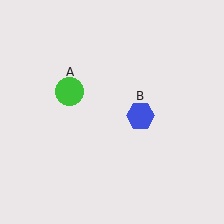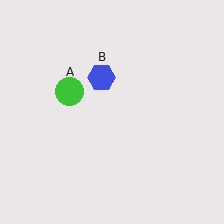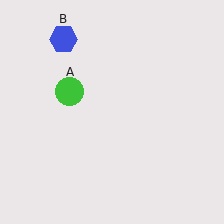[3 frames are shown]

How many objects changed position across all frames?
1 object changed position: blue hexagon (object B).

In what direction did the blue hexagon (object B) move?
The blue hexagon (object B) moved up and to the left.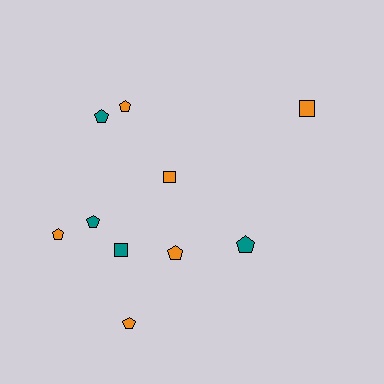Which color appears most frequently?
Orange, with 6 objects.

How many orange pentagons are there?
There are 4 orange pentagons.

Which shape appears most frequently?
Pentagon, with 7 objects.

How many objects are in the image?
There are 10 objects.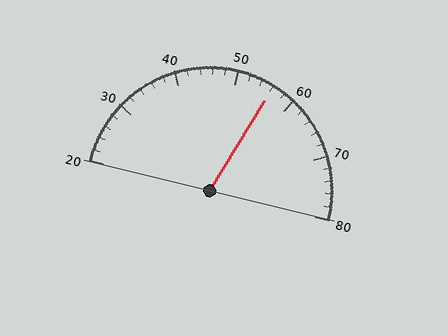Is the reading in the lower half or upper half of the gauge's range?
The reading is in the upper half of the range (20 to 80).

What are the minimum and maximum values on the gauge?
The gauge ranges from 20 to 80.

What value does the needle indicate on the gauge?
The needle indicates approximately 56.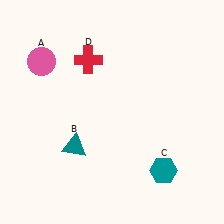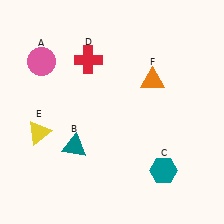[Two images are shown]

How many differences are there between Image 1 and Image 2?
There are 2 differences between the two images.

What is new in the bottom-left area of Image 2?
A yellow triangle (E) was added in the bottom-left area of Image 2.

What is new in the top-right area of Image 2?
An orange triangle (F) was added in the top-right area of Image 2.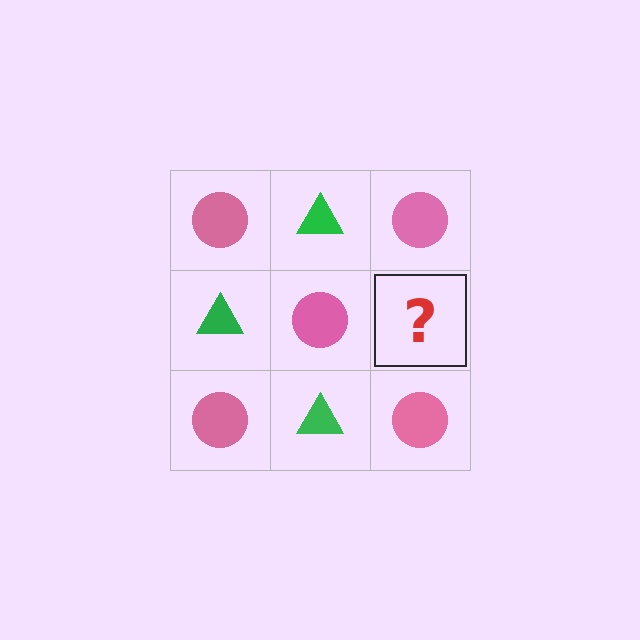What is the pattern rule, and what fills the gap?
The rule is that it alternates pink circle and green triangle in a checkerboard pattern. The gap should be filled with a green triangle.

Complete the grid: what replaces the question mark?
The question mark should be replaced with a green triangle.